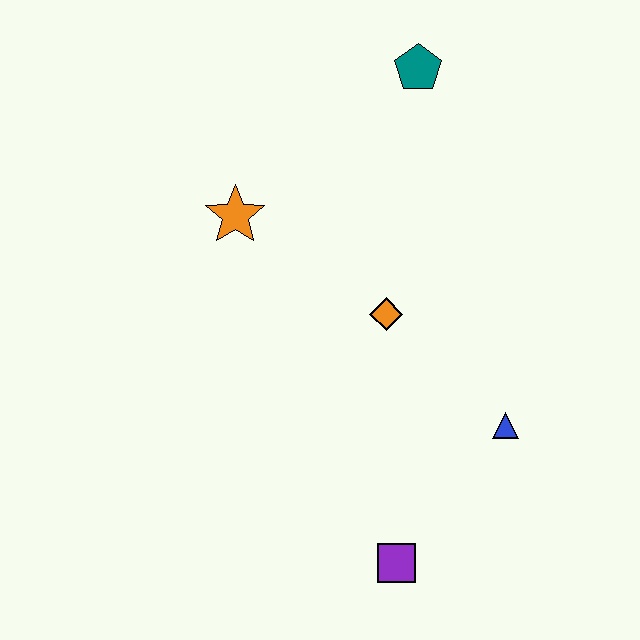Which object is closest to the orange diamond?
The blue triangle is closest to the orange diamond.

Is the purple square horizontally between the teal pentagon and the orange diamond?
Yes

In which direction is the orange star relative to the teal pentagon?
The orange star is to the left of the teal pentagon.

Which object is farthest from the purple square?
The teal pentagon is farthest from the purple square.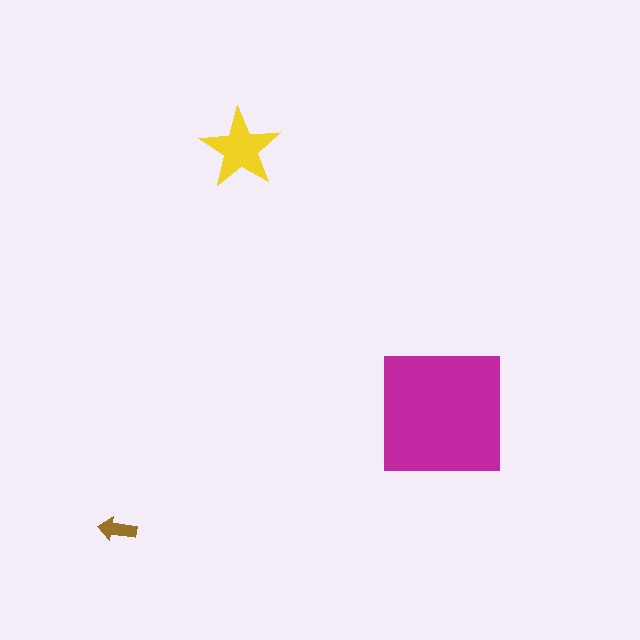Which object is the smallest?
The brown arrow.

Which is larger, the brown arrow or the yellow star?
The yellow star.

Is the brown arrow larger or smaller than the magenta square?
Smaller.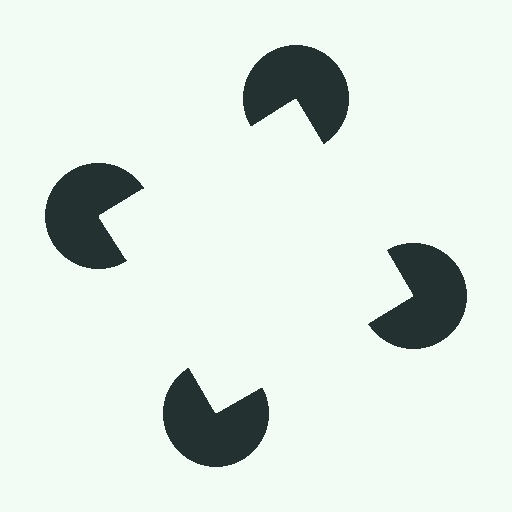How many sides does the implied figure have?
4 sides.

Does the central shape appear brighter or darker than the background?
It typically appears slightly brighter than the background, even though no actual brightness change is drawn.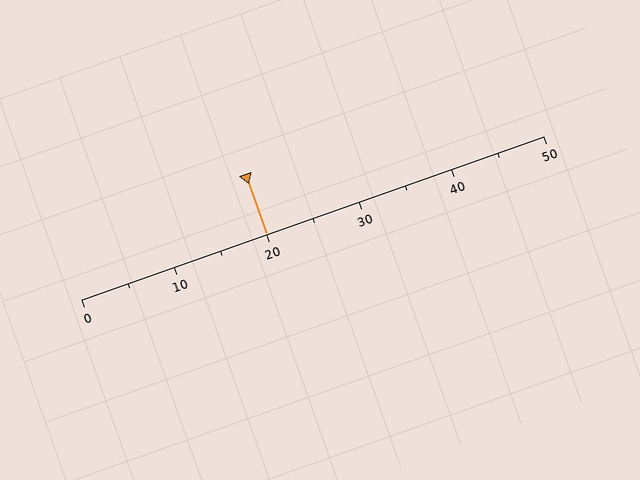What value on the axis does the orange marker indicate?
The marker indicates approximately 20.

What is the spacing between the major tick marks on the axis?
The major ticks are spaced 10 apart.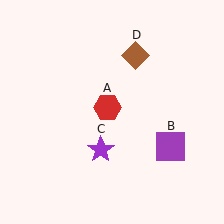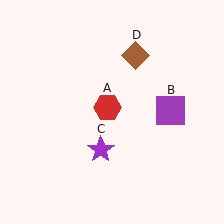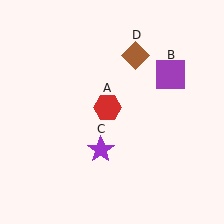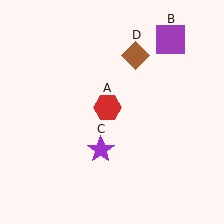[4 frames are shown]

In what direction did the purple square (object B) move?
The purple square (object B) moved up.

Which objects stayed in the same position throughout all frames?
Red hexagon (object A) and purple star (object C) and brown diamond (object D) remained stationary.